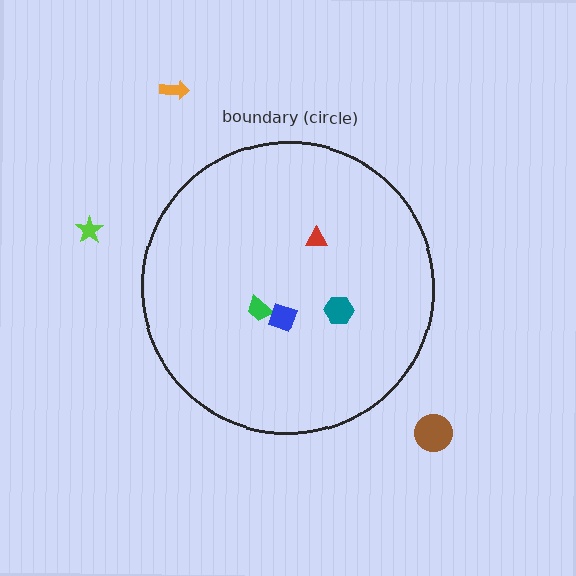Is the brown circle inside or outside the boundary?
Outside.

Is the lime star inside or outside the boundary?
Outside.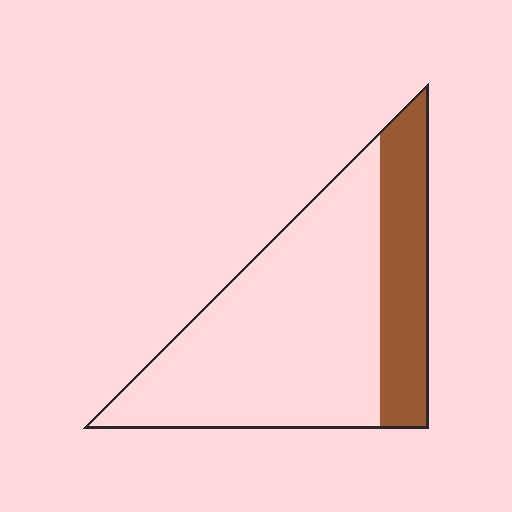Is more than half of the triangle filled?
No.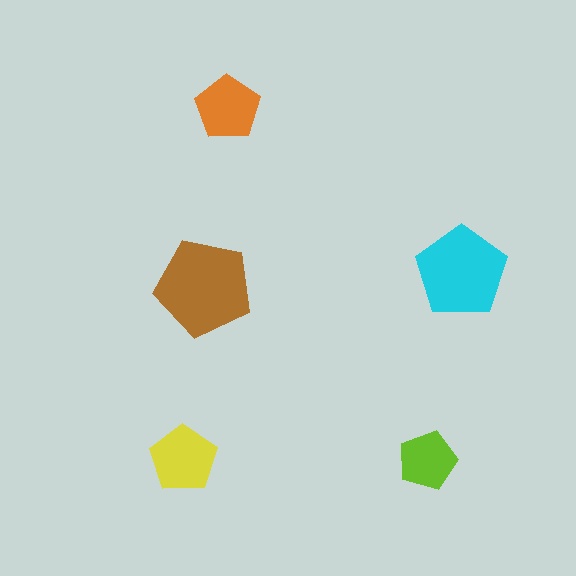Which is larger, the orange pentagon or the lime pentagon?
The orange one.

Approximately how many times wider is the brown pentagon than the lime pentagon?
About 1.5 times wider.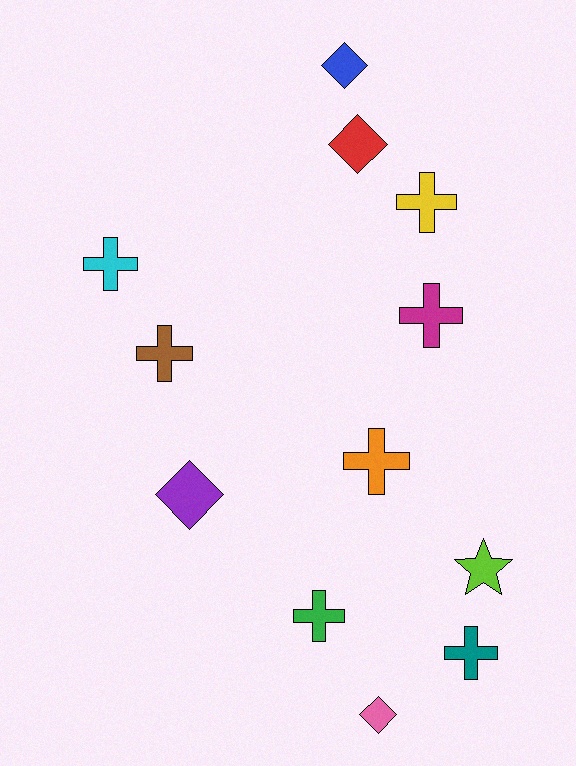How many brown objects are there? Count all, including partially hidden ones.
There is 1 brown object.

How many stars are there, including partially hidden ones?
There is 1 star.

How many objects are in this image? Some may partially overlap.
There are 12 objects.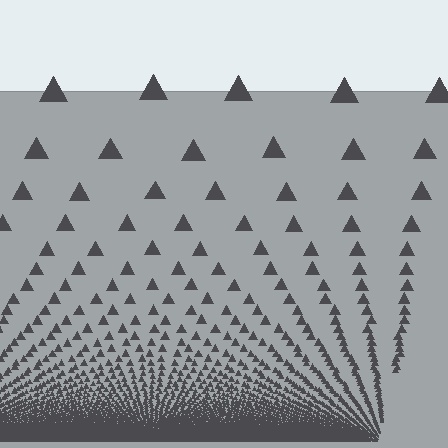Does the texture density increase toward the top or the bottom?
Density increases toward the bottom.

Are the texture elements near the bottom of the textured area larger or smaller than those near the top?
Smaller. The gradient is inverted — elements near the bottom are smaller and denser.